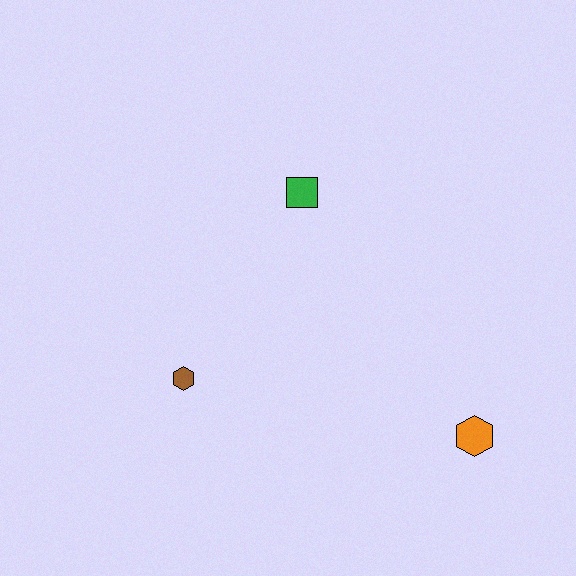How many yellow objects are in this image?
There are no yellow objects.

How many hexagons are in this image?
There are 2 hexagons.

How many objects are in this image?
There are 3 objects.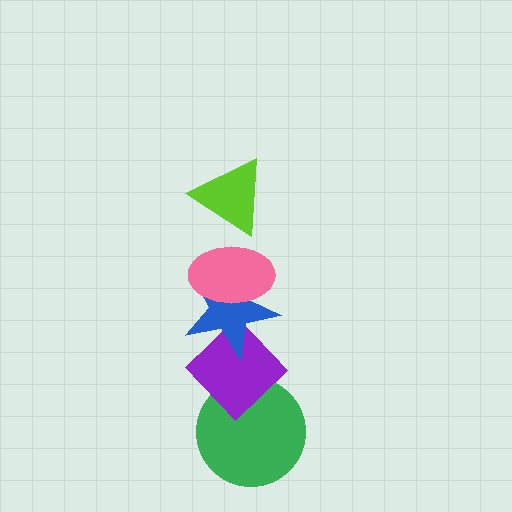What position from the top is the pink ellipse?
The pink ellipse is 2nd from the top.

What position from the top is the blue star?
The blue star is 3rd from the top.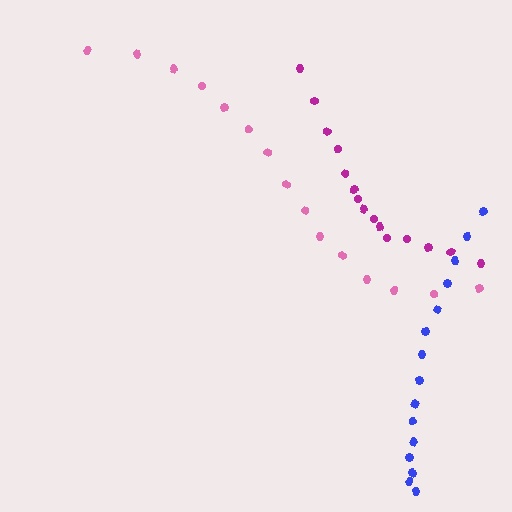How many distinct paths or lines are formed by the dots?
There are 3 distinct paths.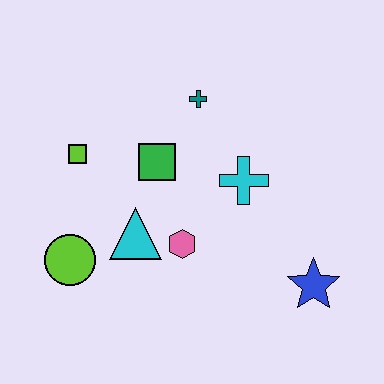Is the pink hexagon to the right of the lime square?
Yes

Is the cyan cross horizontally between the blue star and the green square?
Yes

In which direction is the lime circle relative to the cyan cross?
The lime circle is to the left of the cyan cross.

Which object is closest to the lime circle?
The cyan triangle is closest to the lime circle.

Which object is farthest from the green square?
The blue star is farthest from the green square.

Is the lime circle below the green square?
Yes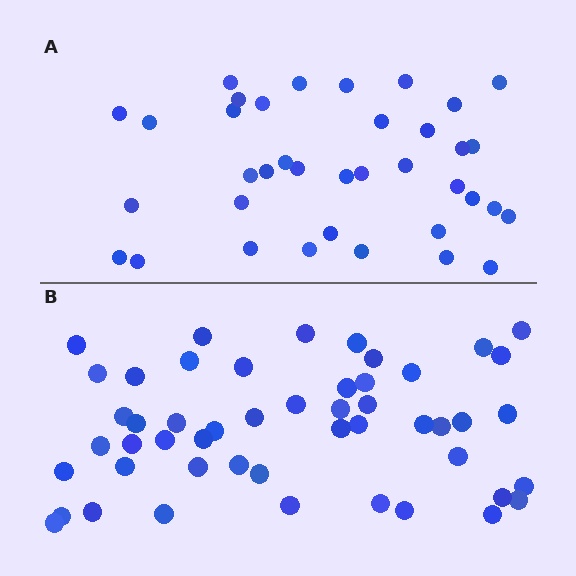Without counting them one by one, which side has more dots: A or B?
Region B (the bottom region) has more dots.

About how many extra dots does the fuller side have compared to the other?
Region B has approximately 15 more dots than region A.